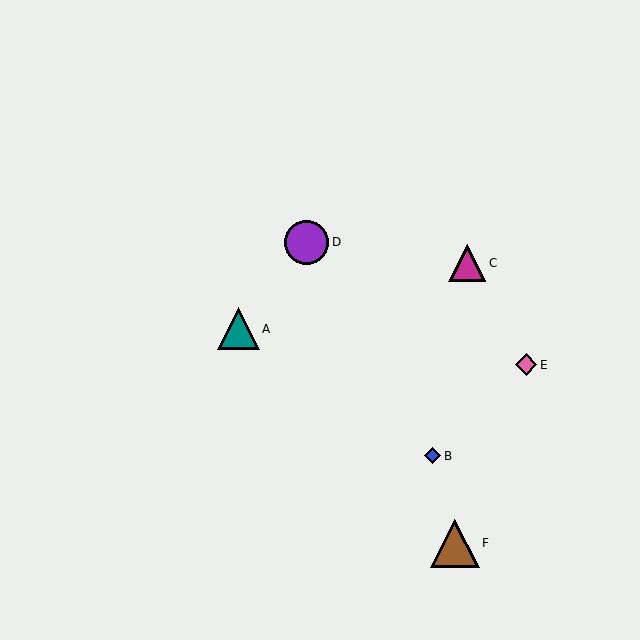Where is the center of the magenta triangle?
The center of the magenta triangle is at (467, 263).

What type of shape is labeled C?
Shape C is a magenta triangle.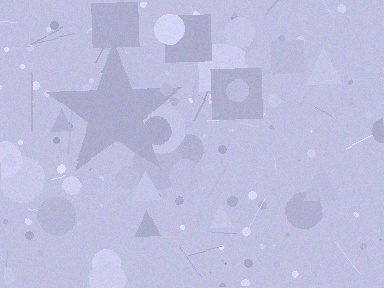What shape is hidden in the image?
A star is hidden in the image.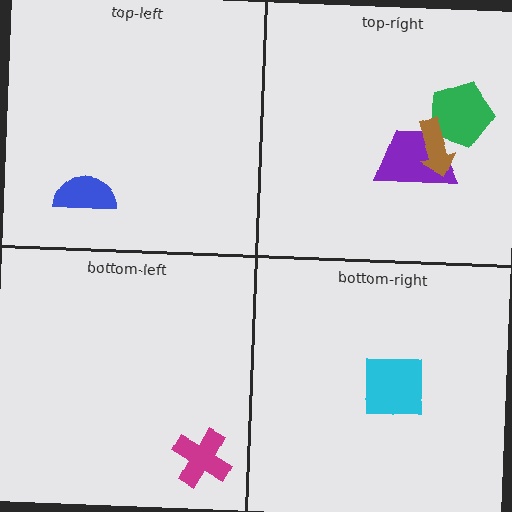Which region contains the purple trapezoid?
The top-right region.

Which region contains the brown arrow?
The top-right region.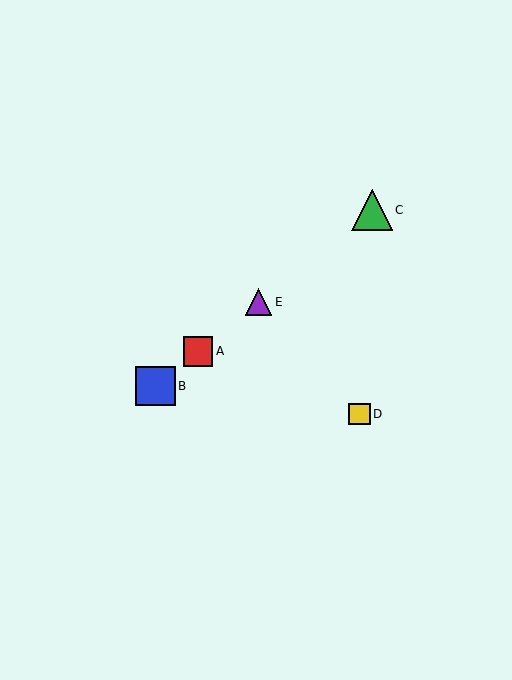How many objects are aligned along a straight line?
4 objects (A, B, C, E) are aligned along a straight line.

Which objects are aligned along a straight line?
Objects A, B, C, E are aligned along a straight line.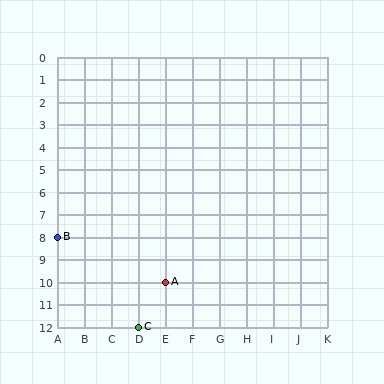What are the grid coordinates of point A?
Point A is at grid coordinates (E, 10).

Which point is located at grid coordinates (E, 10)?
Point A is at (E, 10).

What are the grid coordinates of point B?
Point B is at grid coordinates (A, 8).